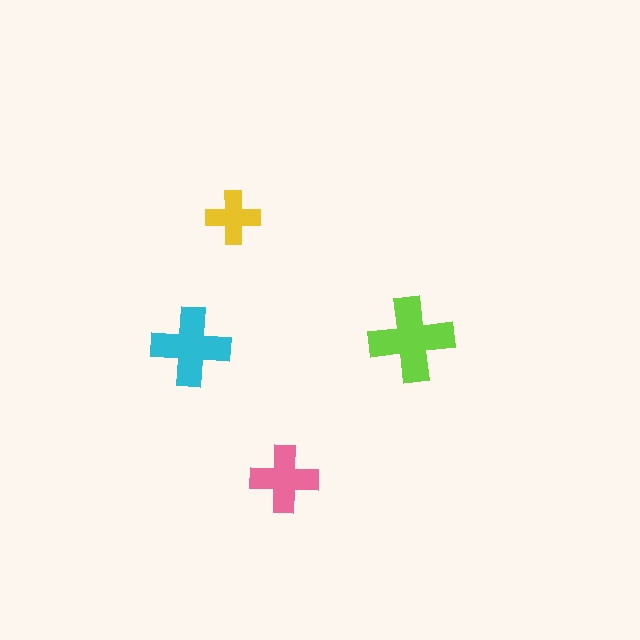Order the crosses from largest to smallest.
the lime one, the cyan one, the pink one, the yellow one.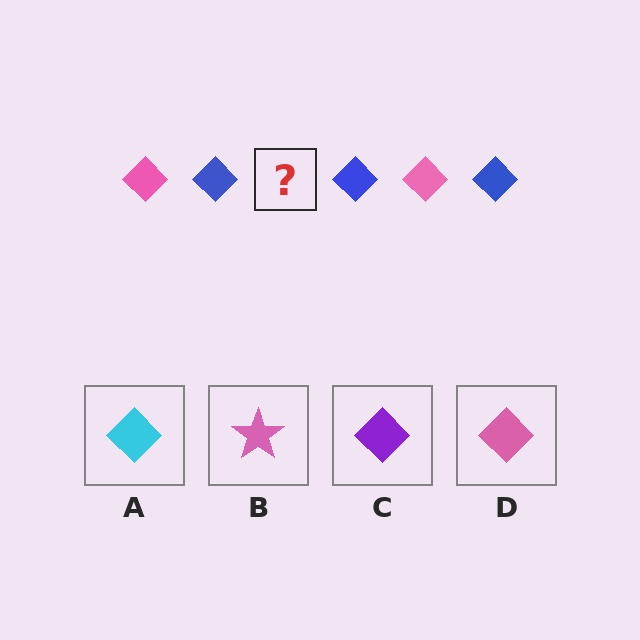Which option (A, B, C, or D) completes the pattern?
D.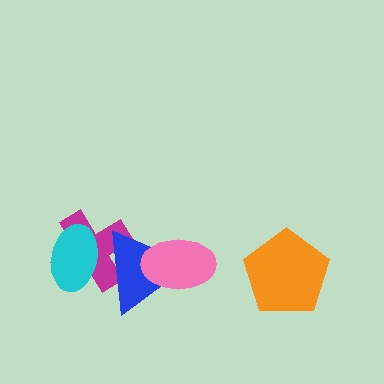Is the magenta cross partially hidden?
Yes, it is partially covered by another shape.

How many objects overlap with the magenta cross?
2 objects overlap with the magenta cross.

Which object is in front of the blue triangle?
The pink ellipse is in front of the blue triangle.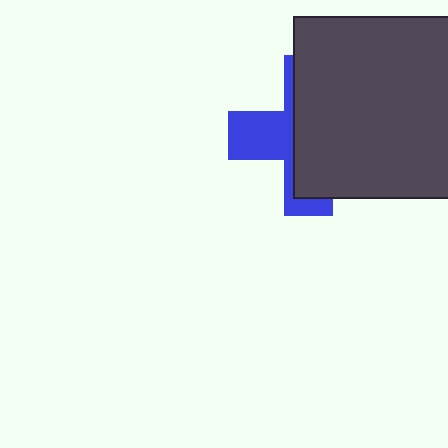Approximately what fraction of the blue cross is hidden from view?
Roughly 63% of the blue cross is hidden behind the dark gray rectangle.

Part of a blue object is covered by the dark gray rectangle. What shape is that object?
It is a cross.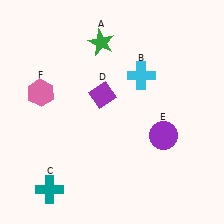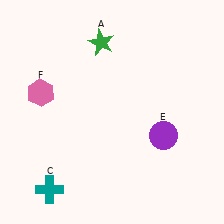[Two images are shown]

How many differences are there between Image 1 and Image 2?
There are 2 differences between the two images.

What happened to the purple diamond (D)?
The purple diamond (D) was removed in Image 2. It was in the top-left area of Image 1.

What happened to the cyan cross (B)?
The cyan cross (B) was removed in Image 2. It was in the top-right area of Image 1.